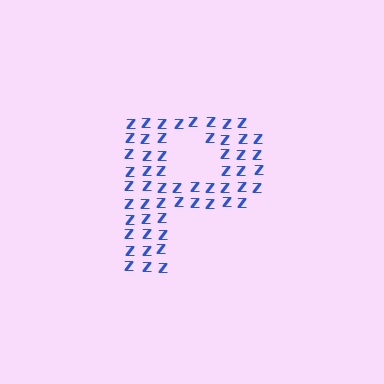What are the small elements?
The small elements are letter Z's.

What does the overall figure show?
The overall figure shows the letter P.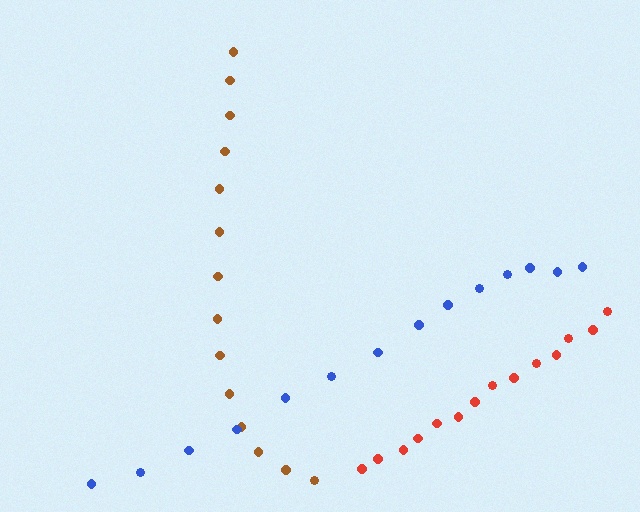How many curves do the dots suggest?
There are 3 distinct paths.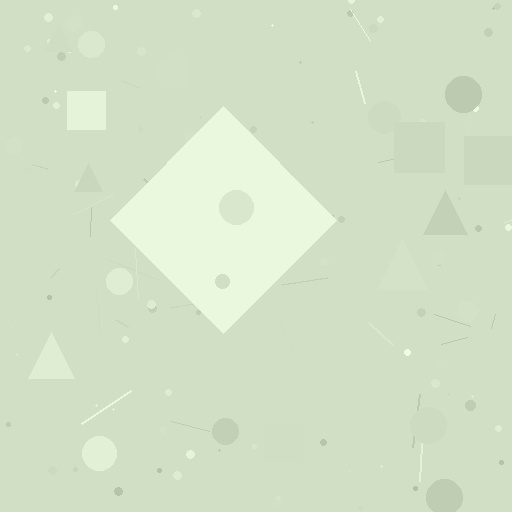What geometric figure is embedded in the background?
A diamond is embedded in the background.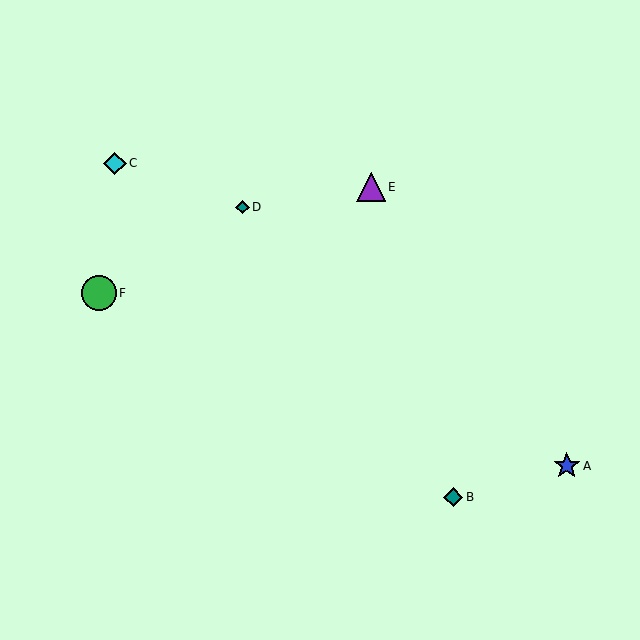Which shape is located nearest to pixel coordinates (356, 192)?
The purple triangle (labeled E) at (371, 187) is nearest to that location.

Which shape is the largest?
The green circle (labeled F) is the largest.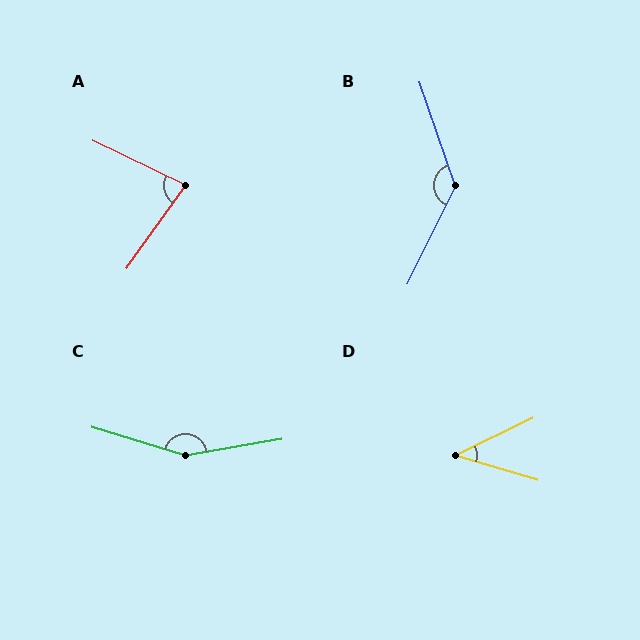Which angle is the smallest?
D, at approximately 42 degrees.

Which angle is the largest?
C, at approximately 153 degrees.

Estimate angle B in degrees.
Approximately 135 degrees.